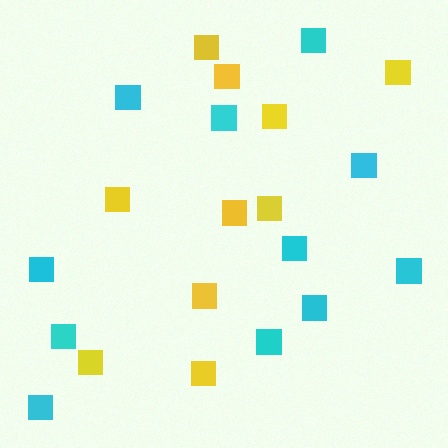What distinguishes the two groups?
There are 2 groups: one group of yellow squares (10) and one group of cyan squares (11).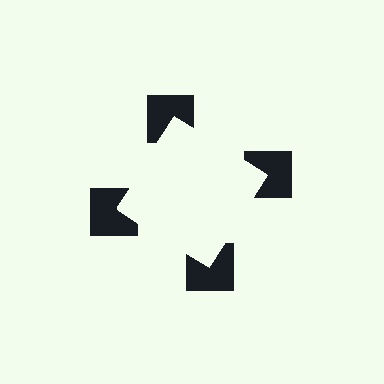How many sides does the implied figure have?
4 sides.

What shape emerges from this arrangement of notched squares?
An illusory square — its edges are inferred from the aligned wedge cuts in the notched squares, not physically drawn.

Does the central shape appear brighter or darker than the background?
It typically appears slightly brighter than the background, even though no actual brightness change is drawn.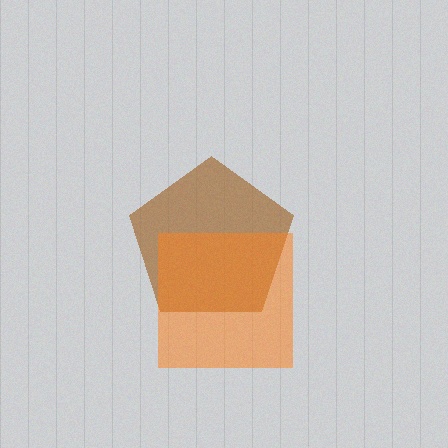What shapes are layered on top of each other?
The layered shapes are: a brown pentagon, an orange square.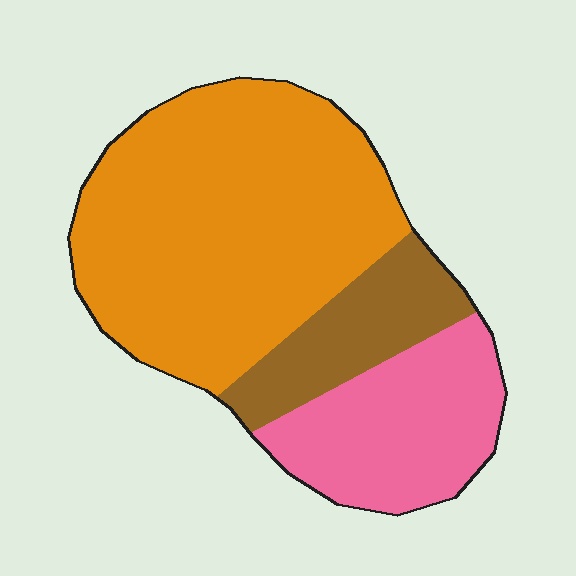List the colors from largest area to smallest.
From largest to smallest: orange, pink, brown.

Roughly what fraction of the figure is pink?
Pink covers about 25% of the figure.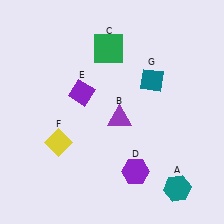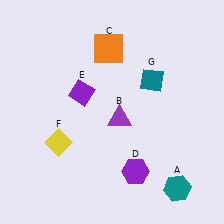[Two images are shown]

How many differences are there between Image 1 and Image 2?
There is 1 difference between the two images.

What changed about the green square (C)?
In Image 1, C is green. In Image 2, it changed to orange.